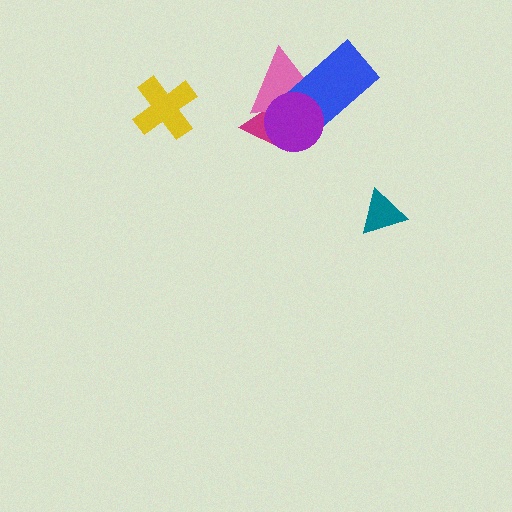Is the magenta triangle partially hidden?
Yes, it is partially covered by another shape.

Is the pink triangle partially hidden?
Yes, it is partially covered by another shape.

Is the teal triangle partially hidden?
No, no other shape covers it.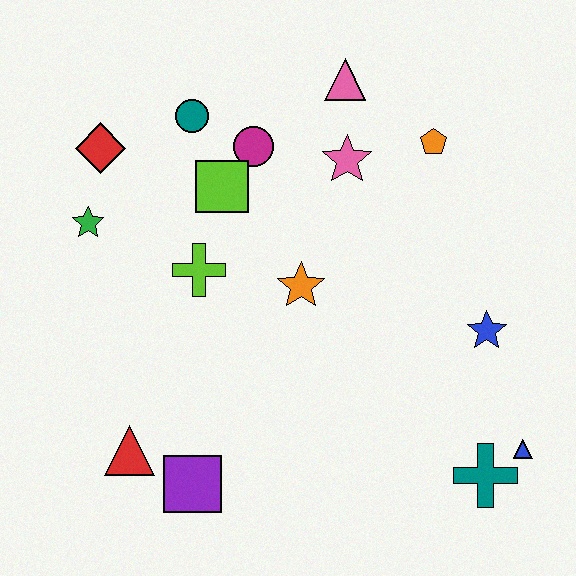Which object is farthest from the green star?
The blue triangle is farthest from the green star.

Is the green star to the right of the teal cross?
No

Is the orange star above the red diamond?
No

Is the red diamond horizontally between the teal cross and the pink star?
No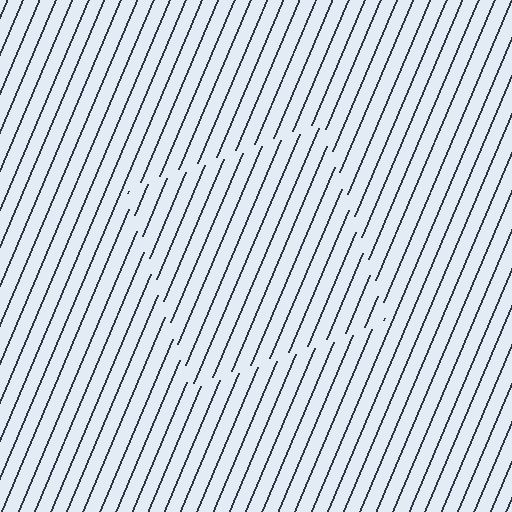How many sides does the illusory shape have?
4 sides — the line-ends trace a square.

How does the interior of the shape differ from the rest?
The interior of the shape contains the same grating, shifted by half a period — the contour is defined by the phase discontinuity where line-ends from the inner and outer gratings abut.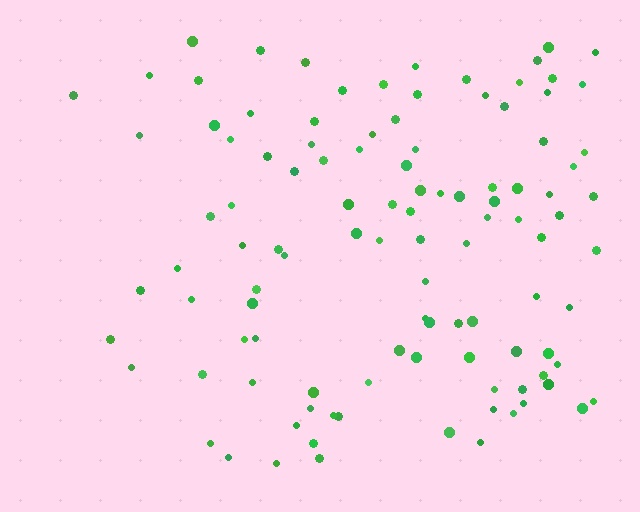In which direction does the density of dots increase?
From left to right, with the right side densest.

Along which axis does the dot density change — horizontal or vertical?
Horizontal.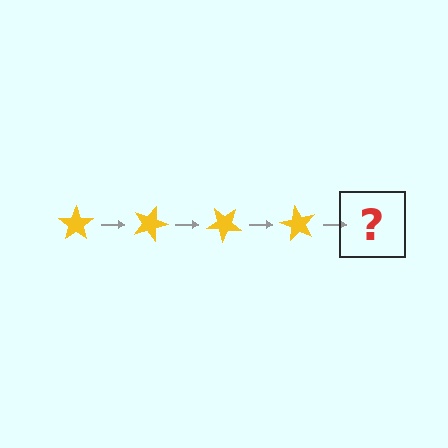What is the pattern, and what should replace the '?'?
The pattern is that the star rotates 20 degrees each step. The '?' should be a yellow star rotated 80 degrees.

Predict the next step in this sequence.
The next step is a yellow star rotated 80 degrees.